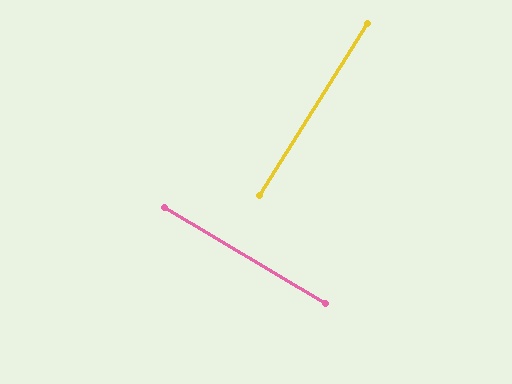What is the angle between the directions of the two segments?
Approximately 89 degrees.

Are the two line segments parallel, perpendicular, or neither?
Perpendicular — they meet at approximately 89°.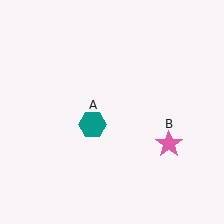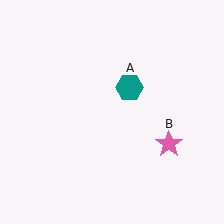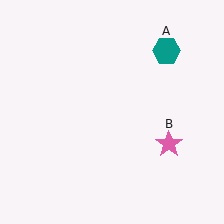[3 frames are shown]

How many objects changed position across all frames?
1 object changed position: teal hexagon (object A).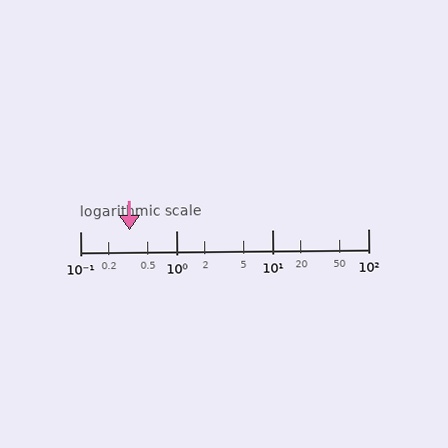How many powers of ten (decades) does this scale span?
The scale spans 3 decades, from 0.1 to 100.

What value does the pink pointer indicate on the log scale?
The pointer indicates approximately 0.33.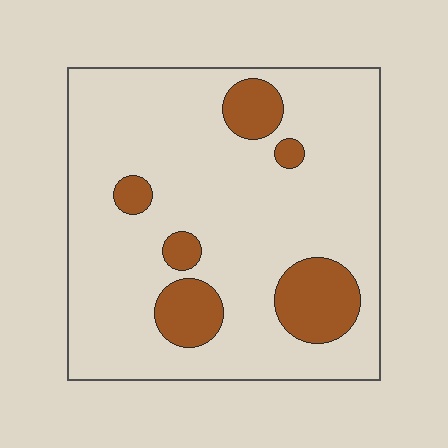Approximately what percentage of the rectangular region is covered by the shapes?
Approximately 15%.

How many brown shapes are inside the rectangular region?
6.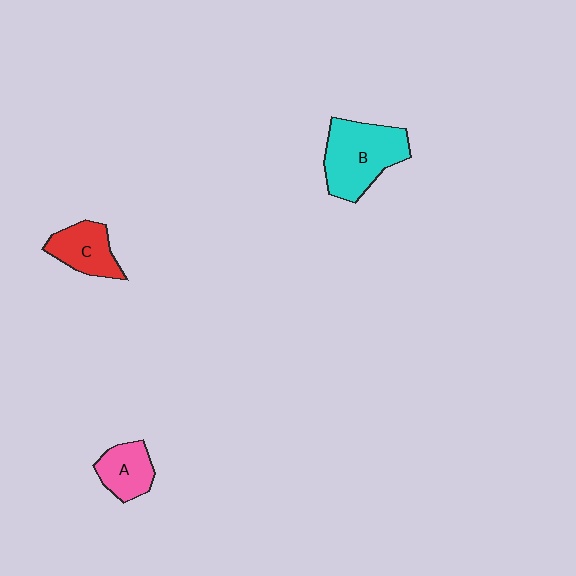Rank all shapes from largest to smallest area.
From largest to smallest: B (cyan), C (red), A (pink).